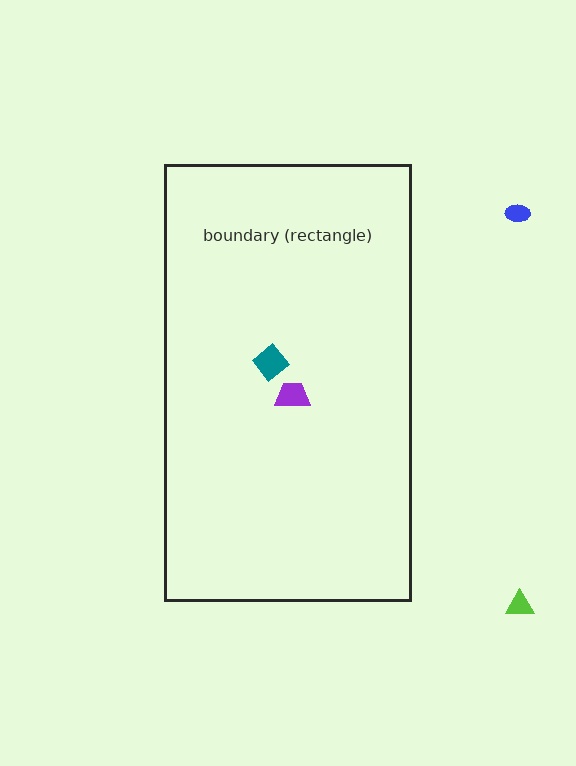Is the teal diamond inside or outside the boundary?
Inside.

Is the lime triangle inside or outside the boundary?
Outside.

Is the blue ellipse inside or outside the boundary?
Outside.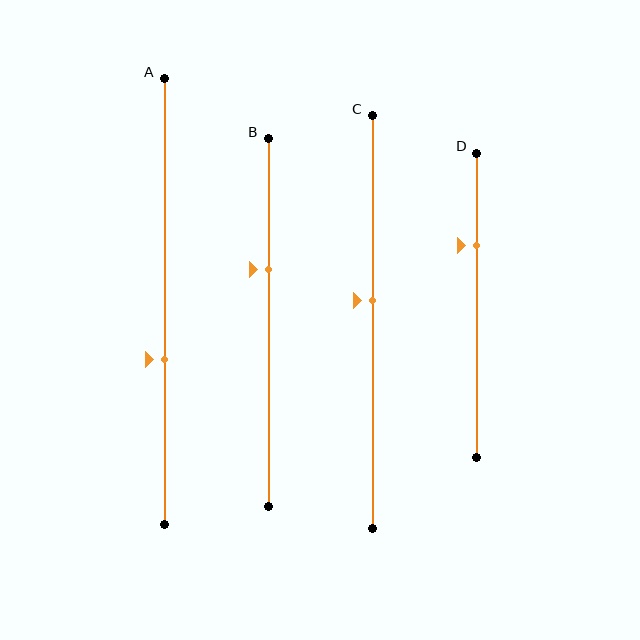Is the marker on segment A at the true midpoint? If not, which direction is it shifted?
No, the marker on segment A is shifted downward by about 13% of the segment length.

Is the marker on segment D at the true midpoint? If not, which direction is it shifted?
No, the marker on segment D is shifted upward by about 20% of the segment length.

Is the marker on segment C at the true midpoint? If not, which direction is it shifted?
No, the marker on segment C is shifted upward by about 5% of the segment length.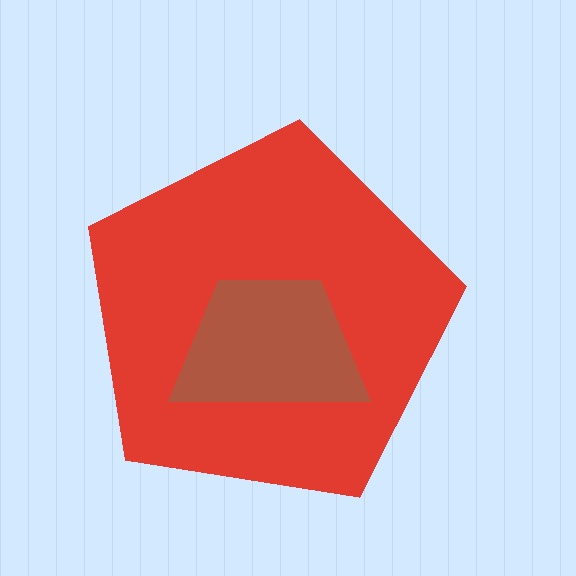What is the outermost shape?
The red pentagon.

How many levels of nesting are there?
2.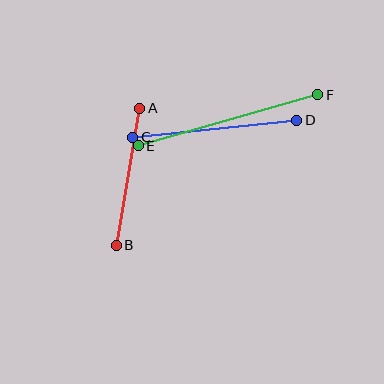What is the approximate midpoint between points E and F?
The midpoint is at approximately (228, 120) pixels.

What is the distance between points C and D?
The distance is approximately 165 pixels.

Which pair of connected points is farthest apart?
Points E and F are farthest apart.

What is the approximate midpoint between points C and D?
The midpoint is at approximately (215, 129) pixels.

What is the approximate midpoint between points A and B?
The midpoint is at approximately (128, 177) pixels.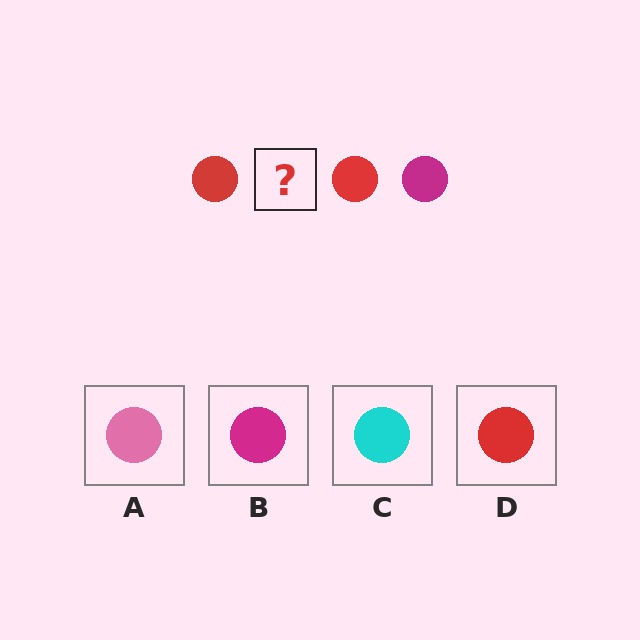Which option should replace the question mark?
Option B.